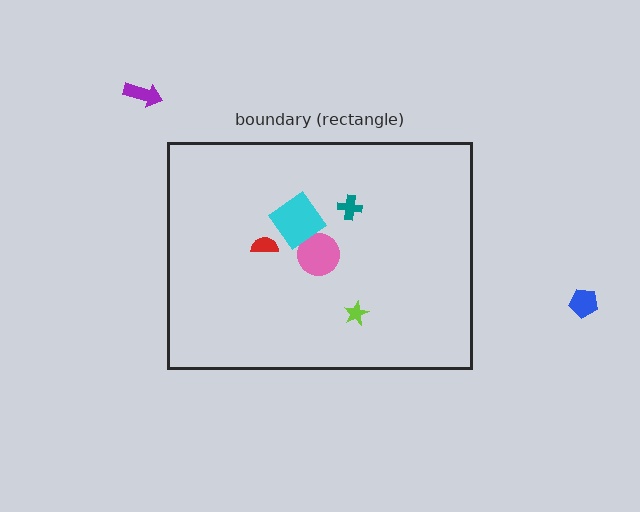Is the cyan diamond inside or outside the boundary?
Inside.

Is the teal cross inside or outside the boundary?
Inside.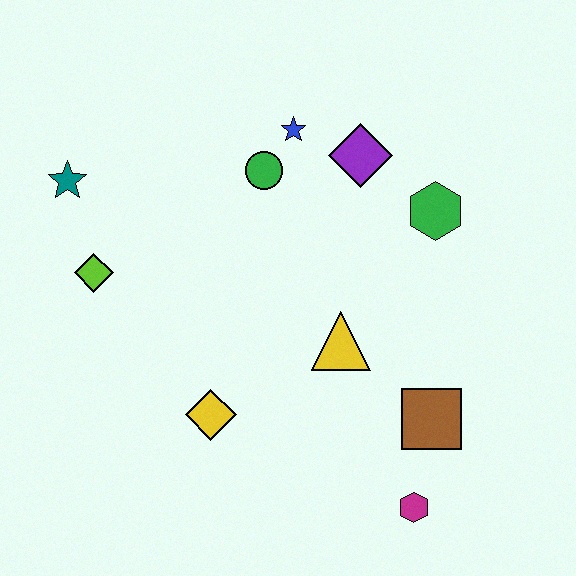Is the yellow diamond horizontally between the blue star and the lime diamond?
Yes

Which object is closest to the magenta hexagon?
The brown square is closest to the magenta hexagon.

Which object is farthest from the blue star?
The magenta hexagon is farthest from the blue star.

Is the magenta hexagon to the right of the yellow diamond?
Yes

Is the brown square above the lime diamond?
No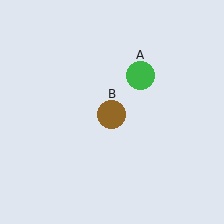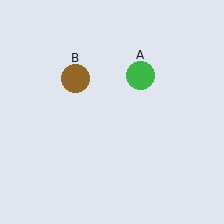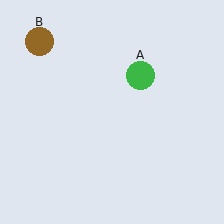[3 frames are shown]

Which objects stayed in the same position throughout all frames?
Green circle (object A) remained stationary.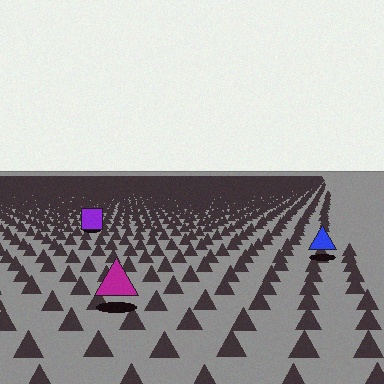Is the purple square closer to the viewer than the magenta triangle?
No. The magenta triangle is closer — you can tell from the texture gradient: the ground texture is coarser near it.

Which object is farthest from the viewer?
The purple square is farthest from the viewer. It appears smaller and the ground texture around it is denser.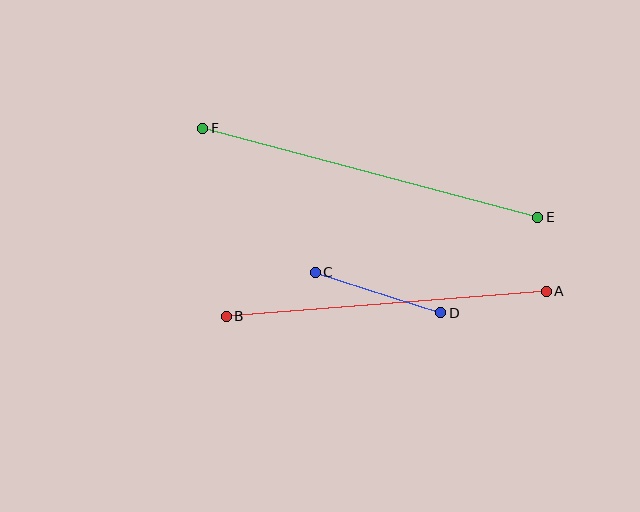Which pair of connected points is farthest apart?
Points E and F are farthest apart.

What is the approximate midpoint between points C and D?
The midpoint is at approximately (378, 293) pixels.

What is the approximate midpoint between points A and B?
The midpoint is at approximately (386, 304) pixels.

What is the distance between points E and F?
The distance is approximately 346 pixels.